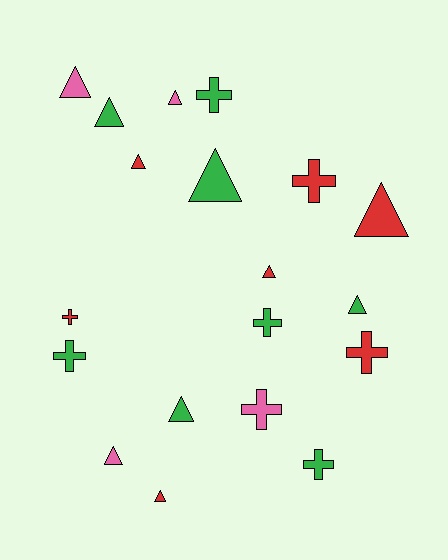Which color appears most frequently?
Green, with 8 objects.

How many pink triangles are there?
There are 3 pink triangles.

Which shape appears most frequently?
Triangle, with 11 objects.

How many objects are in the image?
There are 19 objects.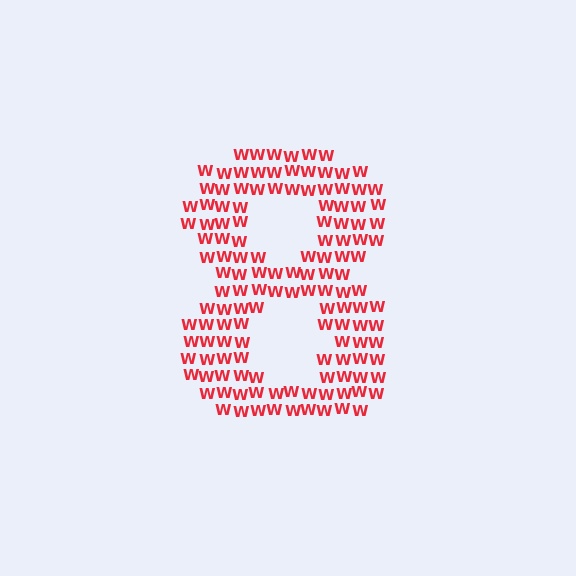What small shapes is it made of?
It is made of small letter W's.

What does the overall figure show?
The overall figure shows the digit 8.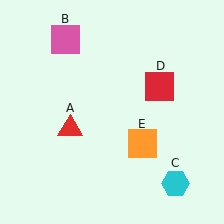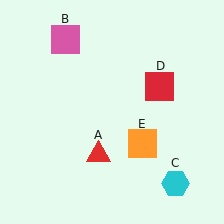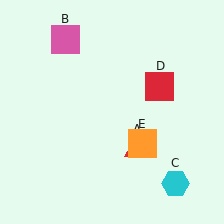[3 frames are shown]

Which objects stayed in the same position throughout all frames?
Pink square (object B) and cyan hexagon (object C) and red square (object D) and orange square (object E) remained stationary.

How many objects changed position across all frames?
1 object changed position: red triangle (object A).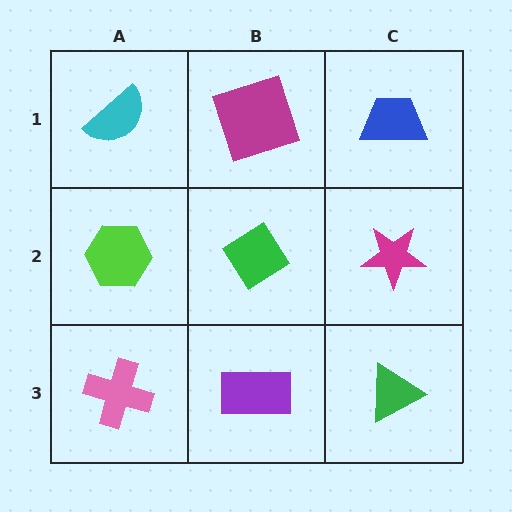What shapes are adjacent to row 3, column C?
A magenta star (row 2, column C), a purple rectangle (row 3, column B).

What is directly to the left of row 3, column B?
A pink cross.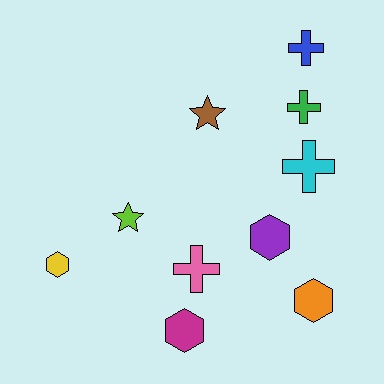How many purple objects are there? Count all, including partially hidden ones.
There is 1 purple object.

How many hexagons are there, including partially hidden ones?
There are 4 hexagons.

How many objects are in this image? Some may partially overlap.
There are 10 objects.